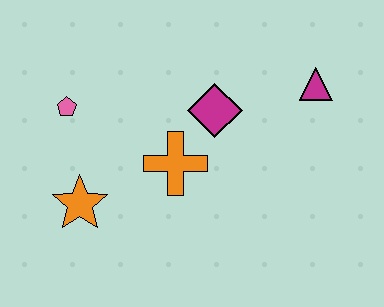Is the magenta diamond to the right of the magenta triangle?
No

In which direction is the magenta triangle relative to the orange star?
The magenta triangle is to the right of the orange star.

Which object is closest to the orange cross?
The magenta diamond is closest to the orange cross.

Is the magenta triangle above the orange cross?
Yes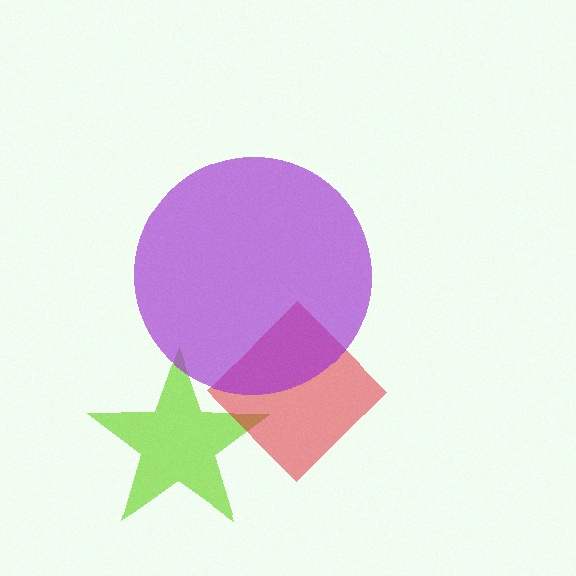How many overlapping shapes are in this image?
There are 3 overlapping shapes in the image.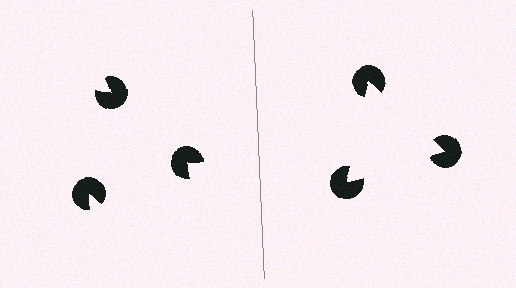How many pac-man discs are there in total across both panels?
6 — 3 on each side.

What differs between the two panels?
The pac-man discs are positioned identically on both sides; only the wedge orientations differ. On the right they align to a triangle; on the left they are misaligned.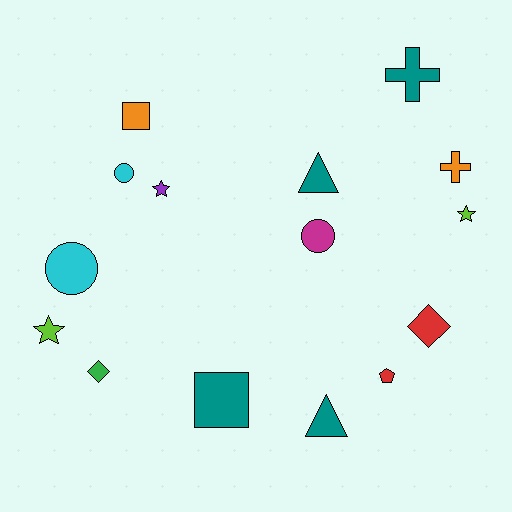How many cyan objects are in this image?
There are 2 cyan objects.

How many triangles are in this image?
There are 2 triangles.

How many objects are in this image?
There are 15 objects.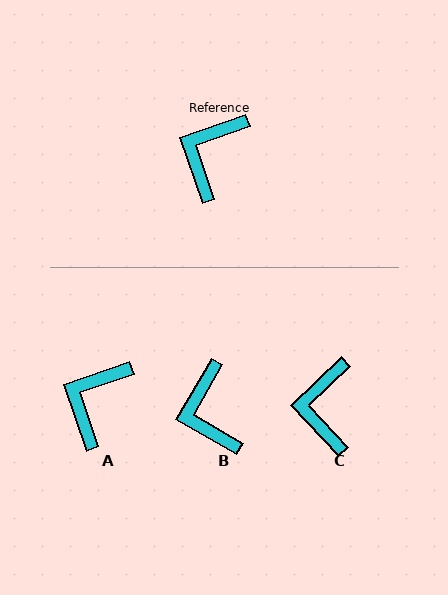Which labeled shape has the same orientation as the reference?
A.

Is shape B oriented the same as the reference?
No, it is off by about 41 degrees.